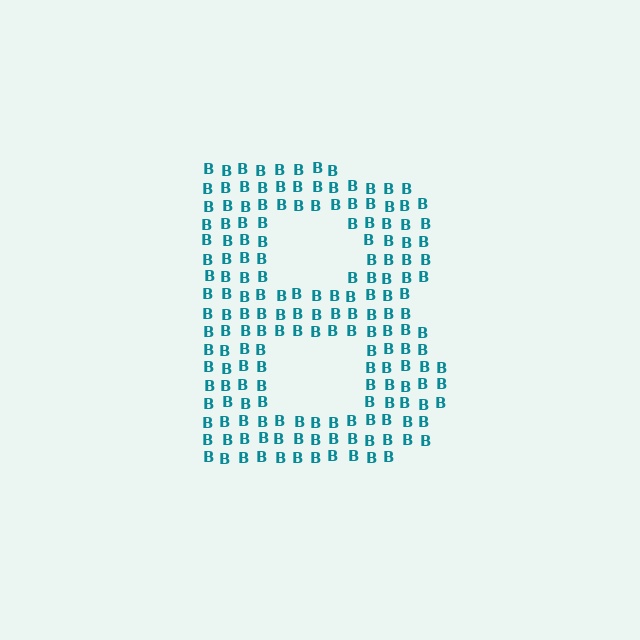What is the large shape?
The large shape is the letter B.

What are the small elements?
The small elements are letter B's.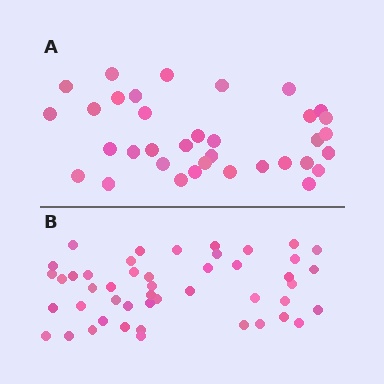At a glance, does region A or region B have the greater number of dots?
Region B (the bottom region) has more dots.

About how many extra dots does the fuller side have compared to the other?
Region B has roughly 12 or so more dots than region A.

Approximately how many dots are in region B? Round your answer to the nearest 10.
About 50 dots. (The exact count is 47, which rounds to 50.)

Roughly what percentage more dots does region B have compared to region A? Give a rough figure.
About 35% more.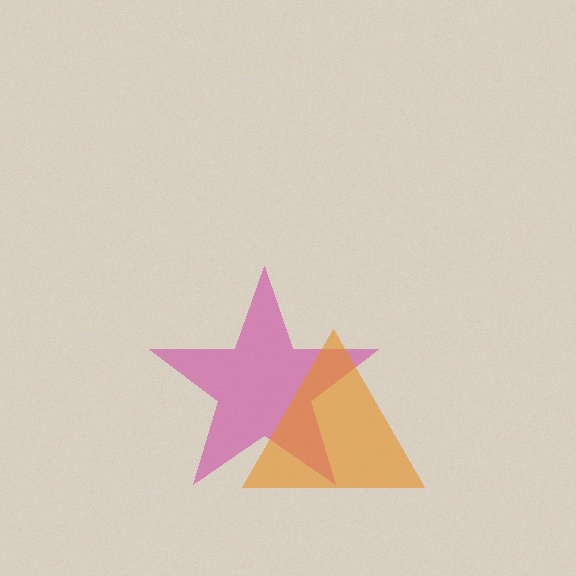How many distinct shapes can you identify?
There are 2 distinct shapes: a magenta star, an orange triangle.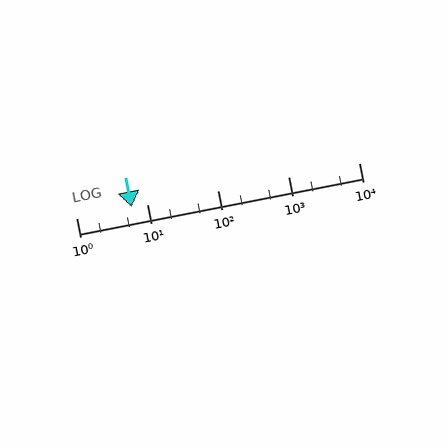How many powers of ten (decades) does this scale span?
The scale spans 4 decades, from 1 to 10000.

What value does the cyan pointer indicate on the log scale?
The pointer indicates approximately 6.1.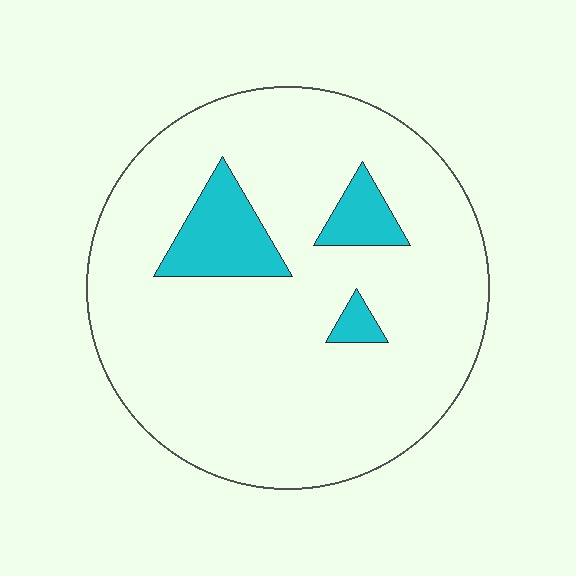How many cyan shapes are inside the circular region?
3.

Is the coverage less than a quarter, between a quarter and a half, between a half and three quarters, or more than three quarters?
Less than a quarter.